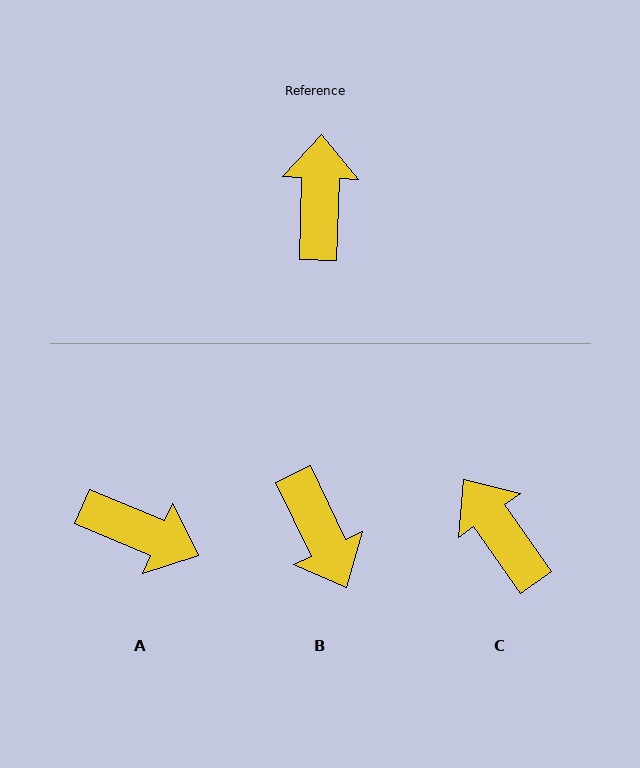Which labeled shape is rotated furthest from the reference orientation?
B, about 153 degrees away.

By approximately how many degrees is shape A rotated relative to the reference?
Approximately 111 degrees clockwise.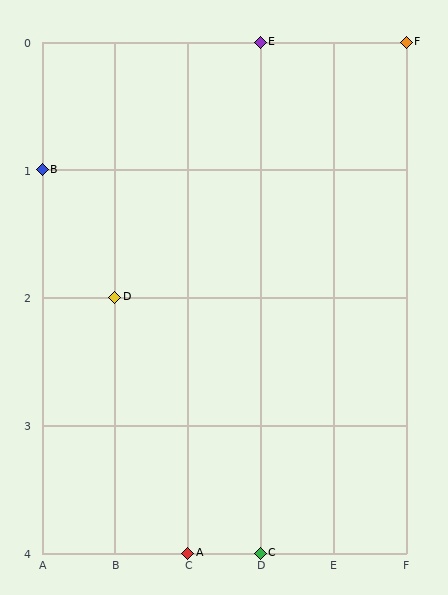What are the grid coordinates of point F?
Point F is at grid coordinates (F, 0).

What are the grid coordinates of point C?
Point C is at grid coordinates (D, 4).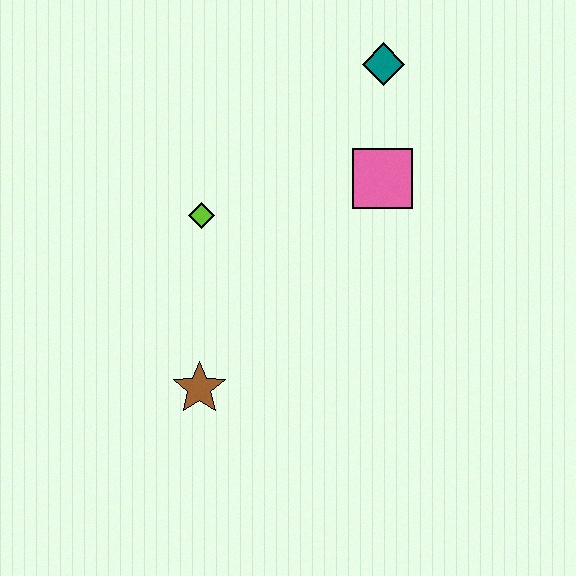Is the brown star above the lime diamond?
No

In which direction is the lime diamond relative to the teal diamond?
The lime diamond is to the left of the teal diamond.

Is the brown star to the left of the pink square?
Yes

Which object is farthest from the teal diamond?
The brown star is farthest from the teal diamond.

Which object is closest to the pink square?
The teal diamond is closest to the pink square.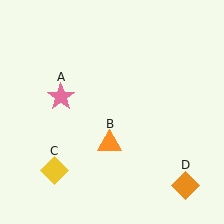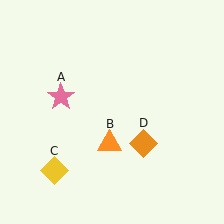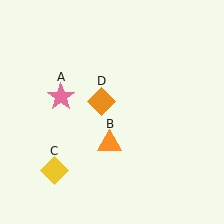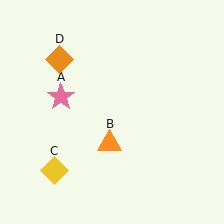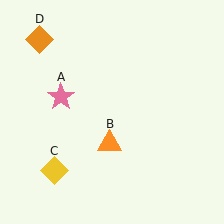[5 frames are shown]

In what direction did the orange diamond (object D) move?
The orange diamond (object D) moved up and to the left.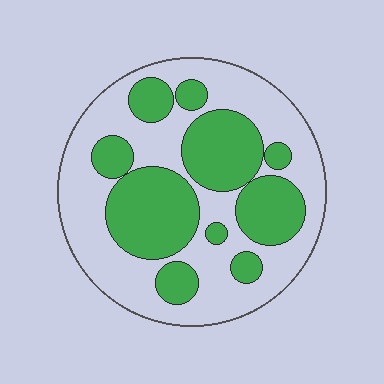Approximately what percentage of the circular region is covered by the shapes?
Approximately 40%.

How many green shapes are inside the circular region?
10.